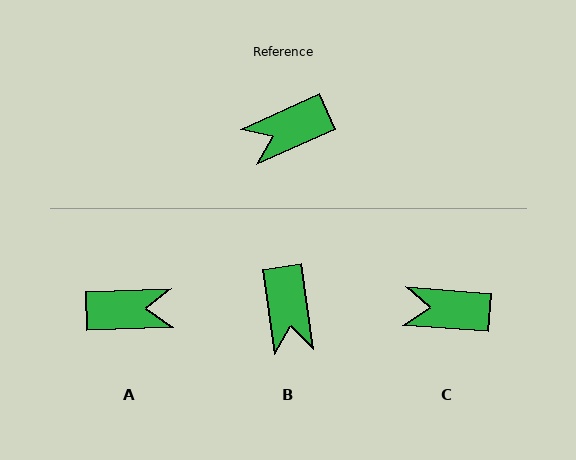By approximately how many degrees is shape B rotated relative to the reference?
Approximately 74 degrees counter-clockwise.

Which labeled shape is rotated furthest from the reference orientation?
A, about 158 degrees away.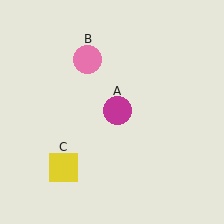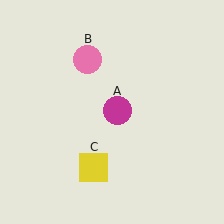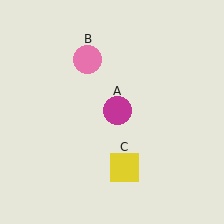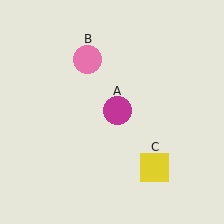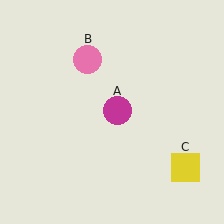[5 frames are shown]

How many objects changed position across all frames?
1 object changed position: yellow square (object C).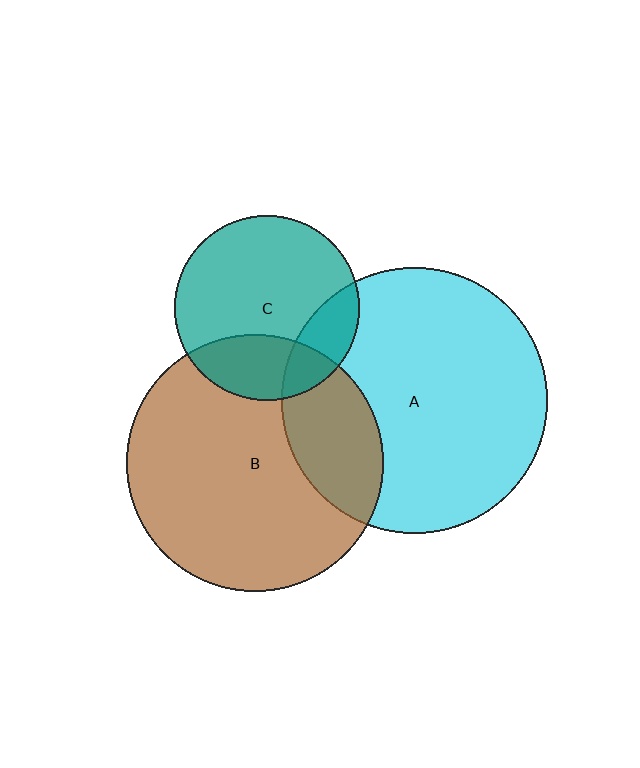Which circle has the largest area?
Circle A (cyan).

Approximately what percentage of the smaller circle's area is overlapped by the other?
Approximately 20%.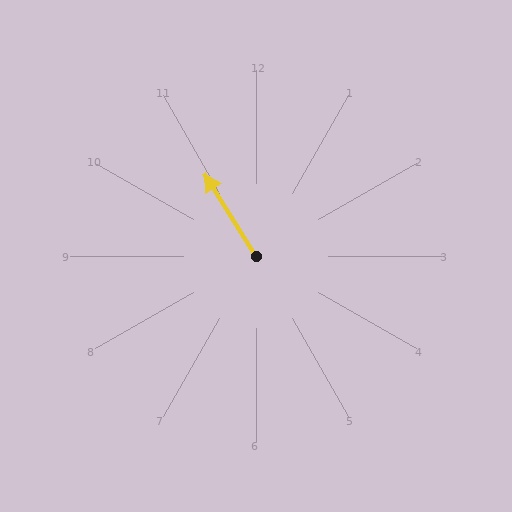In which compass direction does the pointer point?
Northwest.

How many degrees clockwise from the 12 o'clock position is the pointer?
Approximately 328 degrees.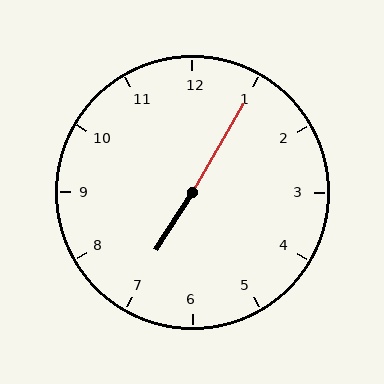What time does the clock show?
7:05.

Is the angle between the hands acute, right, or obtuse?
It is obtuse.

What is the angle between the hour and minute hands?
Approximately 178 degrees.